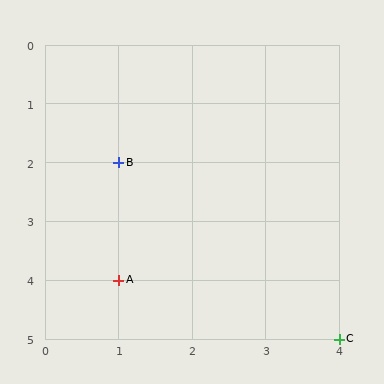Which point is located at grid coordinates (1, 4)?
Point A is at (1, 4).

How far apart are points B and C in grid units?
Points B and C are 3 columns and 3 rows apart (about 4.2 grid units diagonally).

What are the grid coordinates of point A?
Point A is at grid coordinates (1, 4).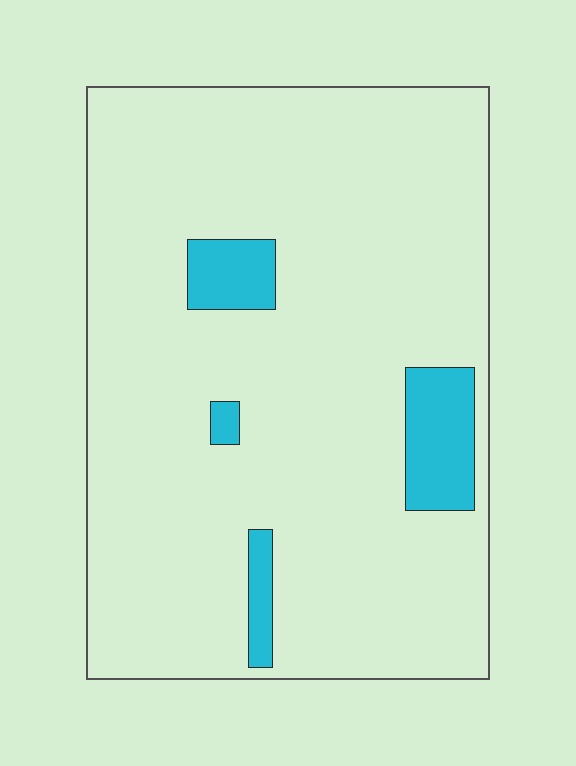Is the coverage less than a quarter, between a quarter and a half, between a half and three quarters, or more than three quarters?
Less than a quarter.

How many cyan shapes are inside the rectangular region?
4.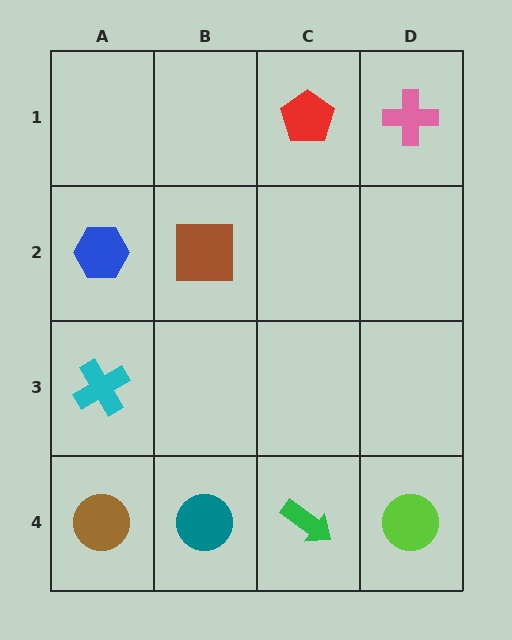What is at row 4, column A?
A brown circle.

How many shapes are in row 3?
1 shape.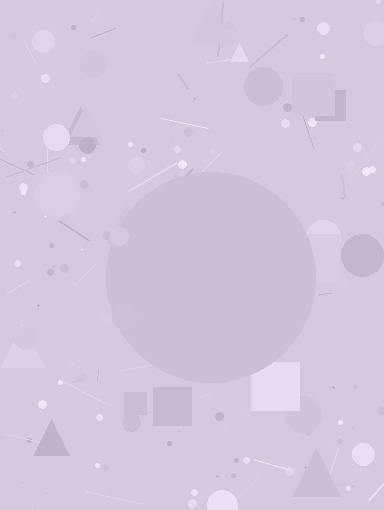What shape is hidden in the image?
A circle is hidden in the image.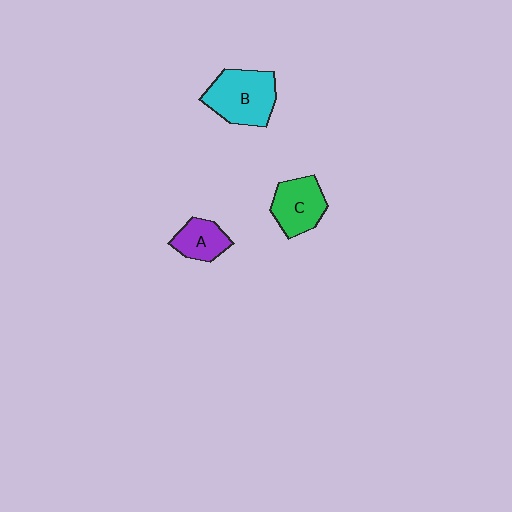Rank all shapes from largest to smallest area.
From largest to smallest: B (cyan), C (green), A (purple).